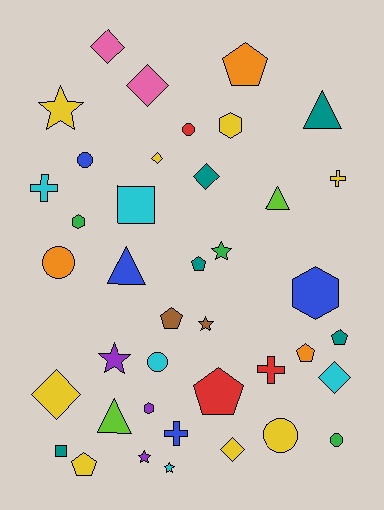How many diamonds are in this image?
There are 7 diamonds.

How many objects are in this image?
There are 40 objects.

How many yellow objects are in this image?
There are 8 yellow objects.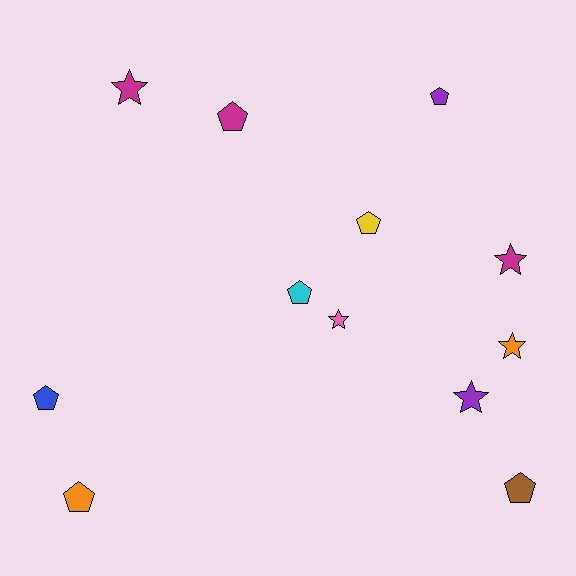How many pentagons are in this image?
There are 7 pentagons.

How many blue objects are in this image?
There is 1 blue object.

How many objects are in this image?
There are 12 objects.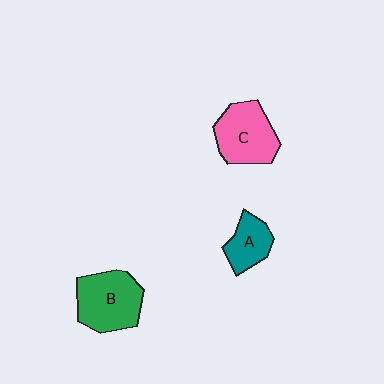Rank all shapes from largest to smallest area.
From largest to smallest: B (green), C (pink), A (teal).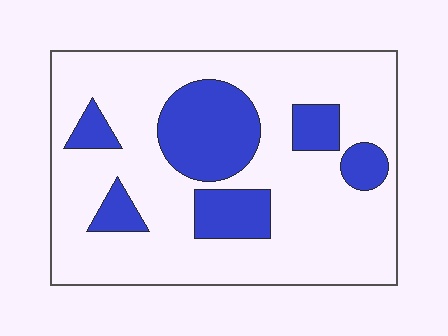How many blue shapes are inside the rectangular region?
6.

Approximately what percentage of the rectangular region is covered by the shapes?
Approximately 25%.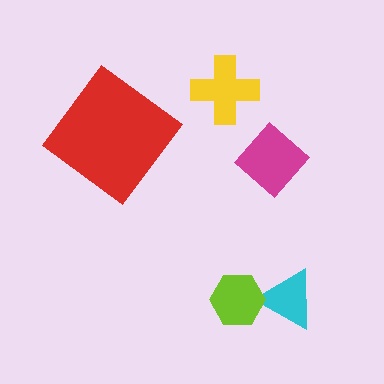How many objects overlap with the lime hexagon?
1 object overlaps with the lime hexagon.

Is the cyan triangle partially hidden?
Yes, it is partially covered by another shape.